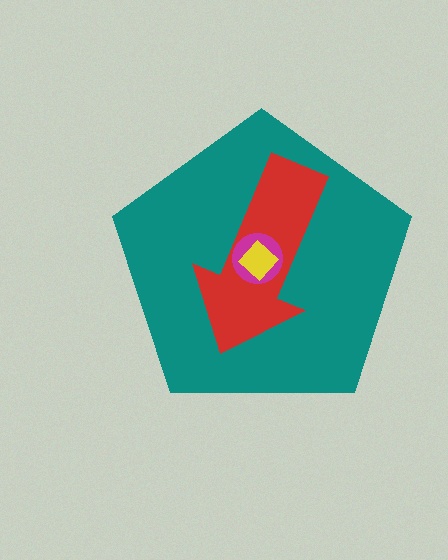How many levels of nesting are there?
4.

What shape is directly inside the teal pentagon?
The red arrow.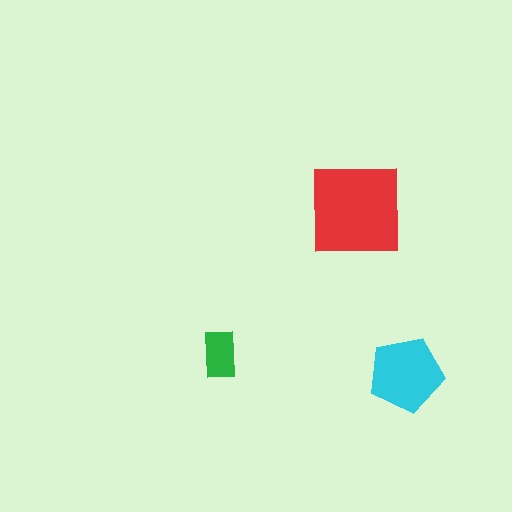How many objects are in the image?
There are 3 objects in the image.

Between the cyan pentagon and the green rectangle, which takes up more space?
The cyan pentagon.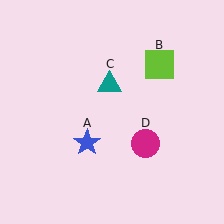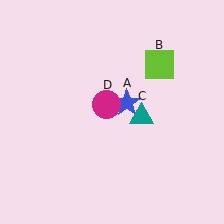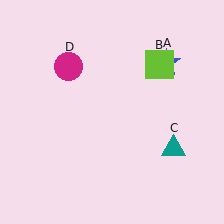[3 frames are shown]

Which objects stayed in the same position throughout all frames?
Lime square (object B) remained stationary.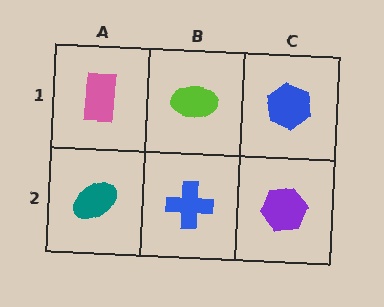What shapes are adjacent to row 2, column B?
A lime ellipse (row 1, column B), a teal ellipse (row 2, column A), a purple hexagon (row 2, column C).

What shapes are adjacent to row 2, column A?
A pink rectangle (row 1, column A), a blue cross (row 2, column B).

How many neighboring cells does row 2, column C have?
2.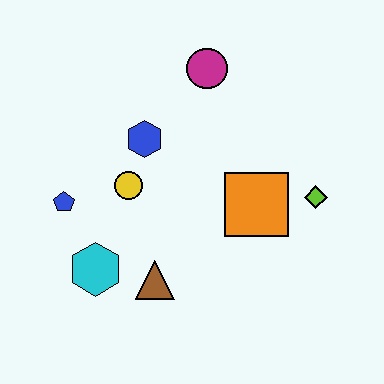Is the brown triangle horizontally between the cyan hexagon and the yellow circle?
No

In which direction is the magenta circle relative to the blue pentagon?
The magenta circle is to the right of the blue pentagon.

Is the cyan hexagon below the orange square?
Yes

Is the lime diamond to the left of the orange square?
No